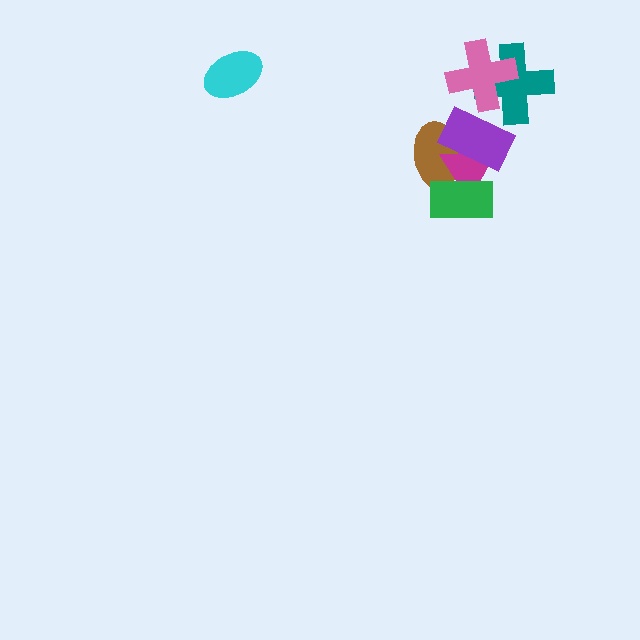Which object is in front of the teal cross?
The pink cross is in front of the teal cross.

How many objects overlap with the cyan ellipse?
0 objects overlap with the cyan ellipse.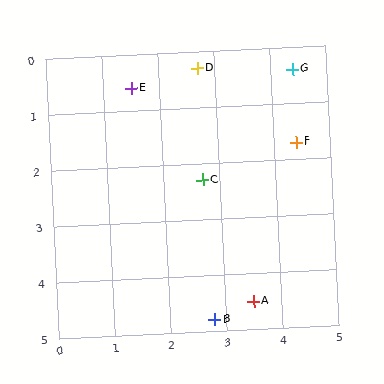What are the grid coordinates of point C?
Point C is at approximately (2.7, 2.3).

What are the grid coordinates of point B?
Point B is at approximately (2.8, 4.8).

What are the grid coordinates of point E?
Point E is at approximately (1.5, 0.6).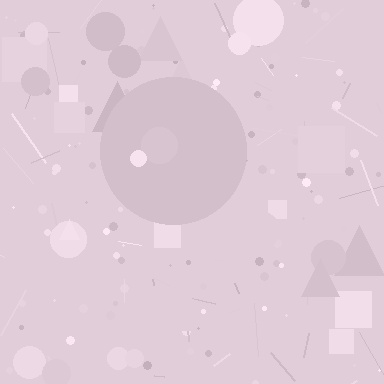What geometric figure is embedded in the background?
A circle is embedded in the background.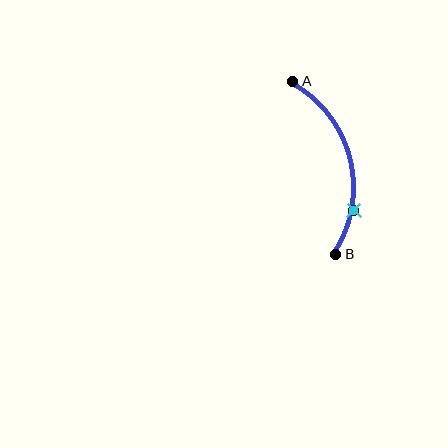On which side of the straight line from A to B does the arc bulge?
The arc bulges to the right of the straight line connecting A and B.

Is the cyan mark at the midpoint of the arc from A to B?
No. The cyan mark lies on the arc but is closer to endpoint B. The arc midpoint would be at the point on the curve equidistant along the arc from both A and B.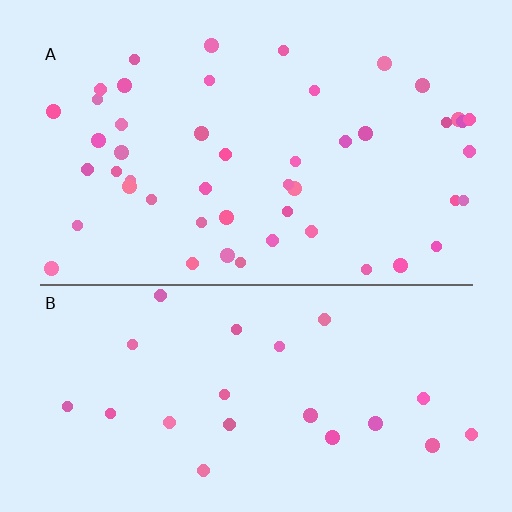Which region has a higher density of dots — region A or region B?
A (the top).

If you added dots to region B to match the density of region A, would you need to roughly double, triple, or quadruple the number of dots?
Approximately double.